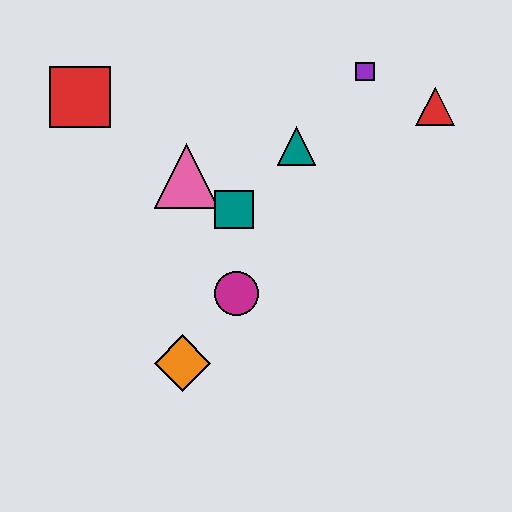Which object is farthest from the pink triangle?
The red triangle is farthest from the pink triangle.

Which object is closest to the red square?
The pink triangle is closest to the red square.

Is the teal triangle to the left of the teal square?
No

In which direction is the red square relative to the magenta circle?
The red square is above the magenta circle.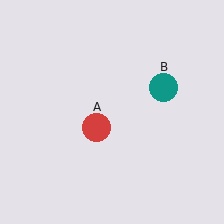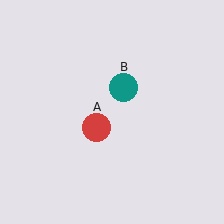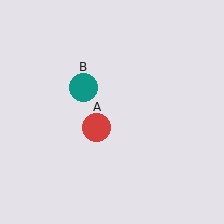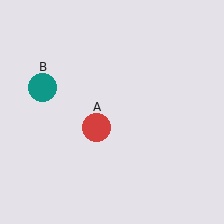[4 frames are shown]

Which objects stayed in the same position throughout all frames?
Red circle (object A) remained stationary.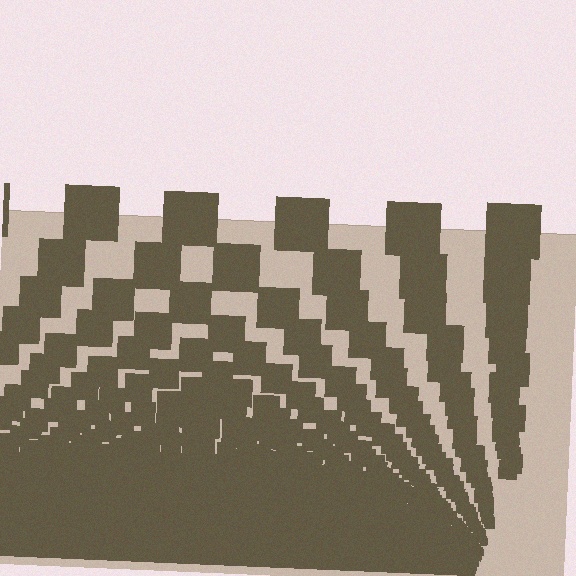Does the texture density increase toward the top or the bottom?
Density increases toward the bottom.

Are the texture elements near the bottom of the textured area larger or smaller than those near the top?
Smaller. The gradient is inverted — elements near the bottom are smaller and denser.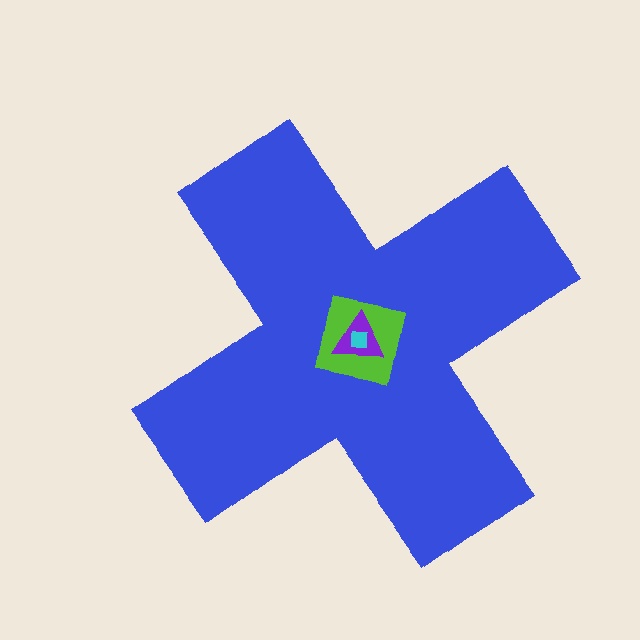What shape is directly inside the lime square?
The purple triangle.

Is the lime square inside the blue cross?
Yes.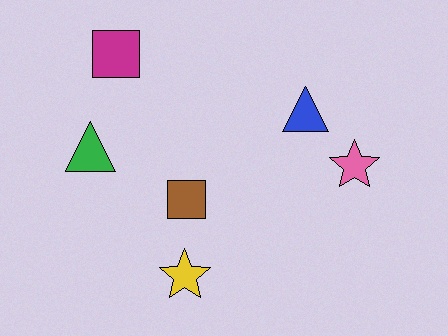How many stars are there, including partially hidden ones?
There are 2 stars.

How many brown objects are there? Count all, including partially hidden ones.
There is 1 brown object.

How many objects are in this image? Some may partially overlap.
There are 6 objects.